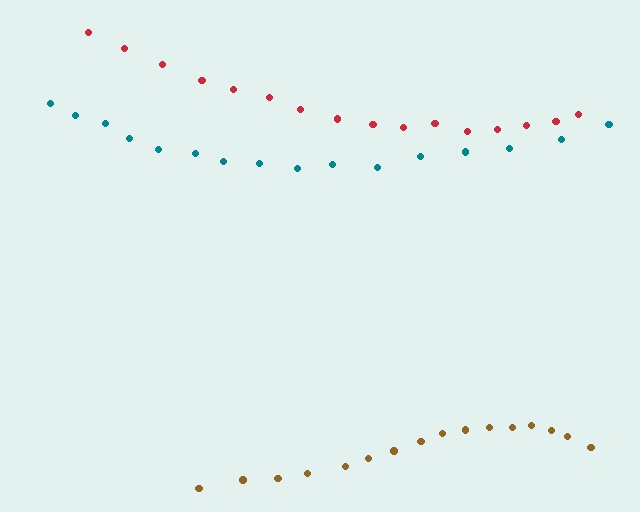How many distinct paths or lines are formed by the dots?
There are 3 distinct paths.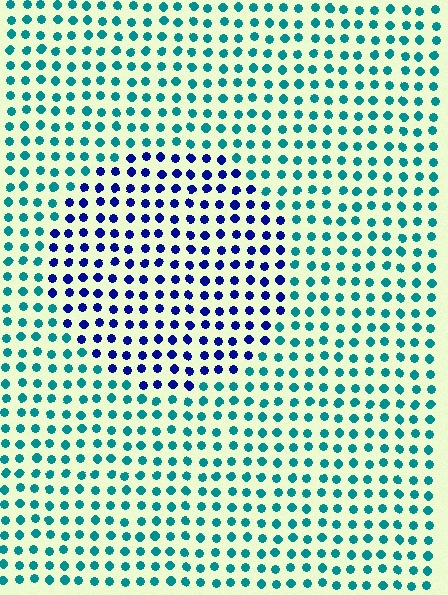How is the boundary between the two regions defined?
The boundary is defined purely by a slight shift in hue (about 56 degrees). Spacing, size, and orientation are identical on both sides.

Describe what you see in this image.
The image is filled with small teal elements in a uniform arrangement. A circle-shaped region is visible where the elements are tinted to a slightly different hue, forming a subtle color boundary.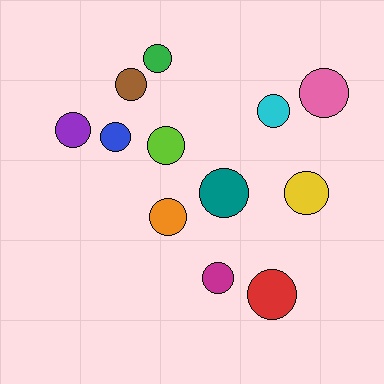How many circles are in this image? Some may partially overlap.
There are 12 circles.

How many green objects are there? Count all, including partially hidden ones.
There is 1 green object.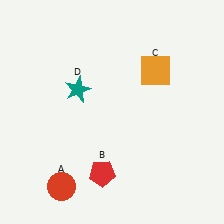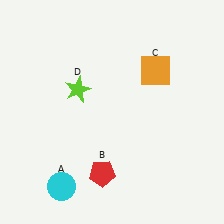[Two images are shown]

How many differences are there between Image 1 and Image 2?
There are 2 differences between the two images.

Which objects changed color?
A changed from red to cyan. D changed from teal to lime.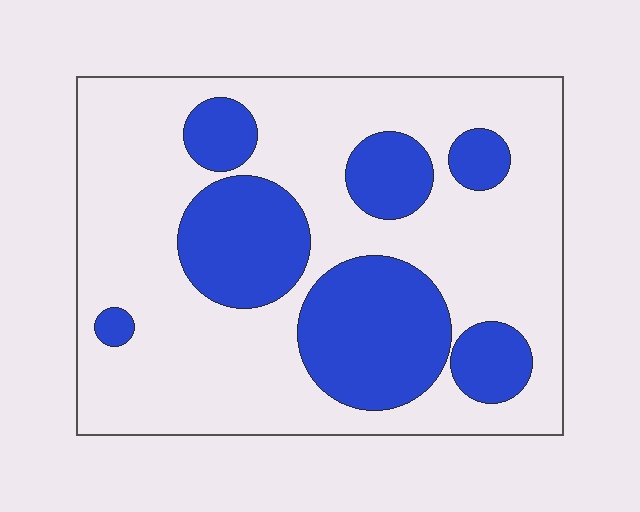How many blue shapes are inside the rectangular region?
7.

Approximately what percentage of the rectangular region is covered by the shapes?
Approximately 30%.